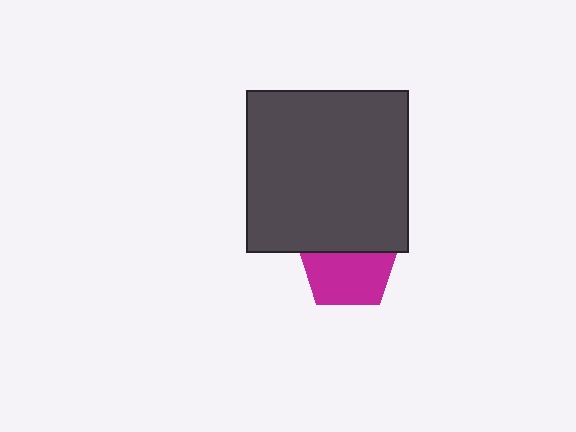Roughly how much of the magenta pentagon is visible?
About half of it is visible (roughly 60%).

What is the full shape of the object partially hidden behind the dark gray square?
The partially hidden object is a magenta pentagon.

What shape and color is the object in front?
The object in front is a dark gray square.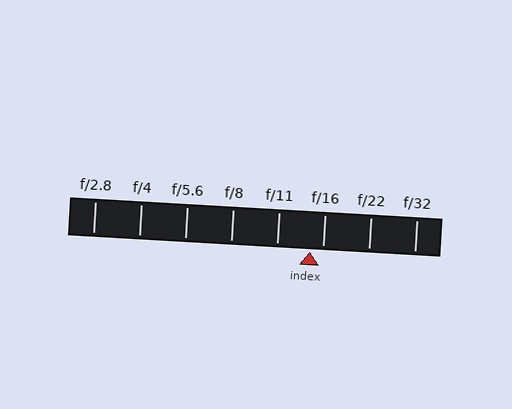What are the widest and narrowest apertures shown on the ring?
The widest aperture shown is f/2.8 and the narrowest is f/32.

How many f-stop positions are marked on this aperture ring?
There are 8 f-stop positions marked.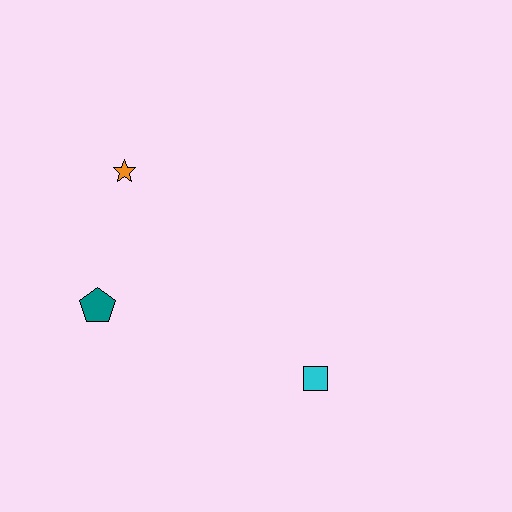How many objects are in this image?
There are 3 objects.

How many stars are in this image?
There is 1 star.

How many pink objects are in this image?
There are no pink objects.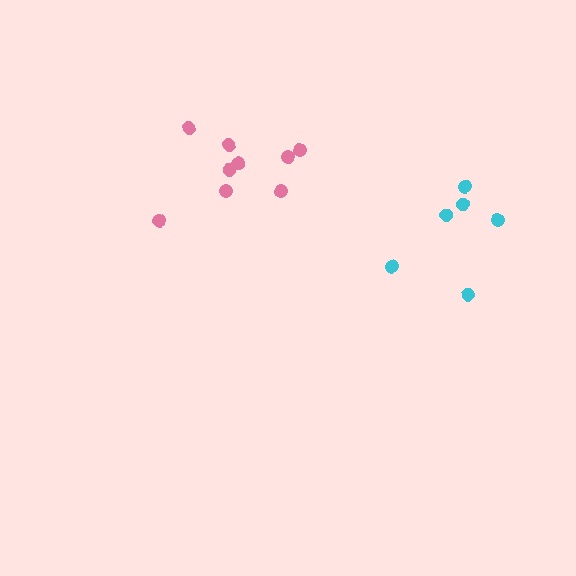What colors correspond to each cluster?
The clusters are colored: cyan, pink.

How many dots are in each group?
Group 1: 6 dots, Group 2: 9 dots (15 total).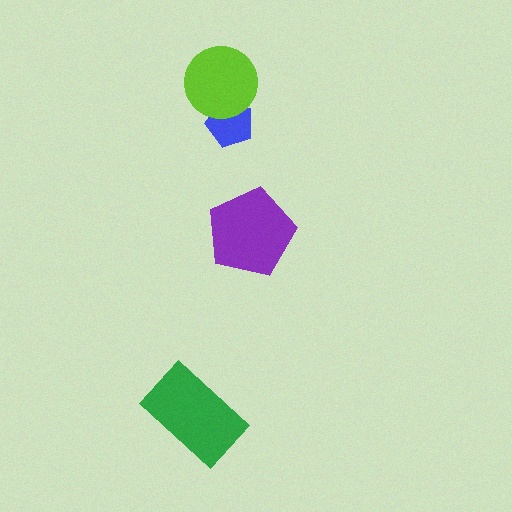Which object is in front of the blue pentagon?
The lime circle is in front of the blue pentagon.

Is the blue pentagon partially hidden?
Yes, it is partially covered by another shape.